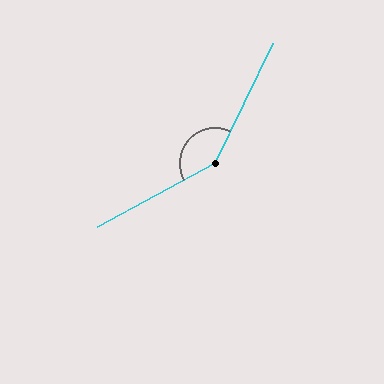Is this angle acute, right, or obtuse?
It is obtuse.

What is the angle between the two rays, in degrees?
Approximately 145 degrees.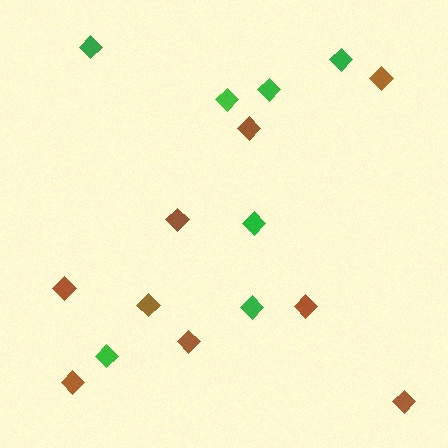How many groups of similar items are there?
There are 2 groups: one group of brown diamonds (9) and one group of green diamonds (7).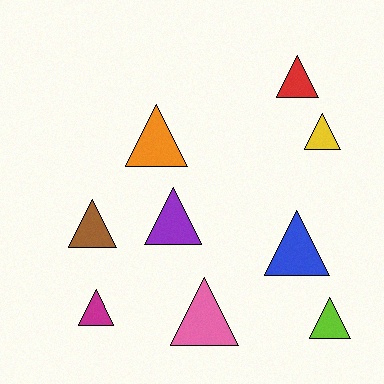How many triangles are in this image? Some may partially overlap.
There are 9 triangles.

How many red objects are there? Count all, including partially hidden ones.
There is 1 red object.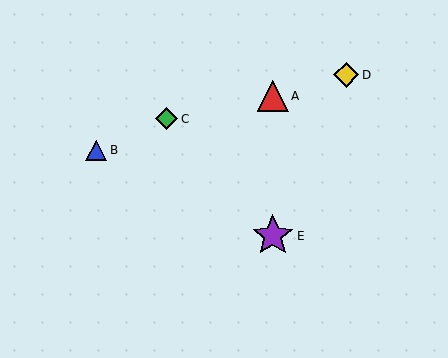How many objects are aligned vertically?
2 objects (A, E) are aligned vertically.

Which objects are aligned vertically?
Objects A, E are aligned vertically.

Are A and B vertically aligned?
No, A is at x≈273 and B is at x≈96.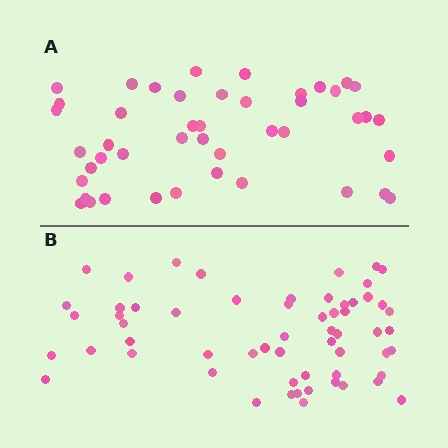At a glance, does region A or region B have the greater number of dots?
Region B (the bottom region) has more dots.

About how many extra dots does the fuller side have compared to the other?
Region B has approximately 15 more dots than region A.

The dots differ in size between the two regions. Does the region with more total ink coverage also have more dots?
No. Region A has more total ink coverage because its dots are larger, but region B actually contains more individual dots. Total area can be misleading — the number of items is what matters here.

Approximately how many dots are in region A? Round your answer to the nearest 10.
About 40 dots. (The exact count is 45, which rounds to 40.)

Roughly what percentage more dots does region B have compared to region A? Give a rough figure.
About 30% more.